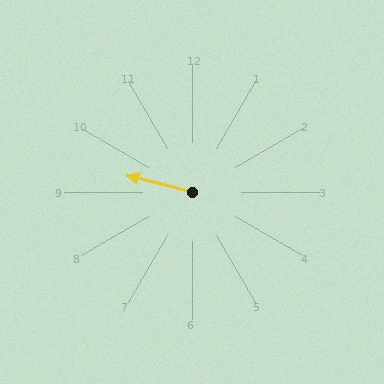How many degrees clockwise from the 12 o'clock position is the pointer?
Approximately 284 degrees.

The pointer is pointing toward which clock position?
Roughly 9 o'clock.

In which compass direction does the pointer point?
West.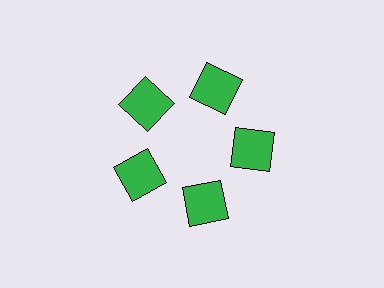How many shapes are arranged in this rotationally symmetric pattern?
There are 5 shapes, arranged in 5 groups of 1.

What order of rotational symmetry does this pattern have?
This pattern has 5-fold rotational symmetry.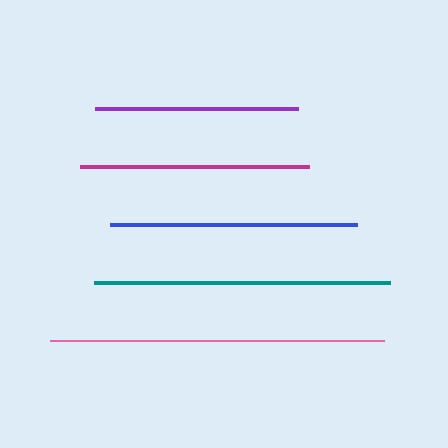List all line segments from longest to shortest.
From longest to shortest: pink, teal, blue, magenta, purple.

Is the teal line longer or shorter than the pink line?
The pink line is longer than the teal line.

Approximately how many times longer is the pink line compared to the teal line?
The pink line is approximately 1.1 times the length of the teal line.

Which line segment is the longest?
The pink line is the longest at approximately 334 pixels.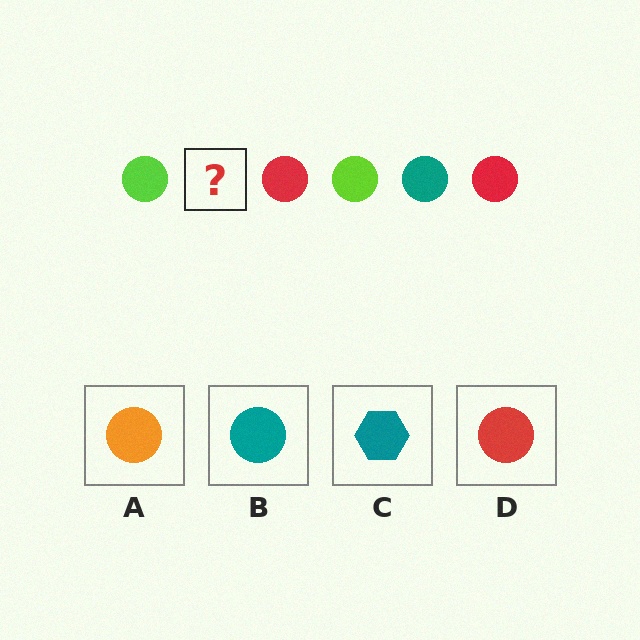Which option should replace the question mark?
Option B.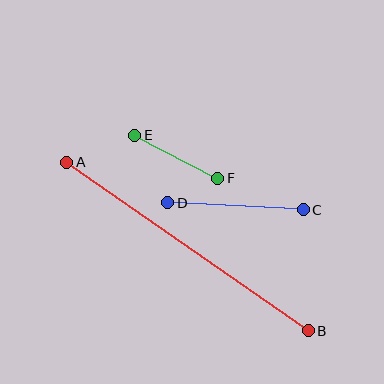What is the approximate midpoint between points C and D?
The midpoint is at approximately (236, 206) pixels.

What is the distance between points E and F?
The distance is approximately 94 pixels.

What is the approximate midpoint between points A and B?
The midpoint is at approximately (188, 247) pixels.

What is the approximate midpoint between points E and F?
The midpoint is at approximately (176, 157) pixels.